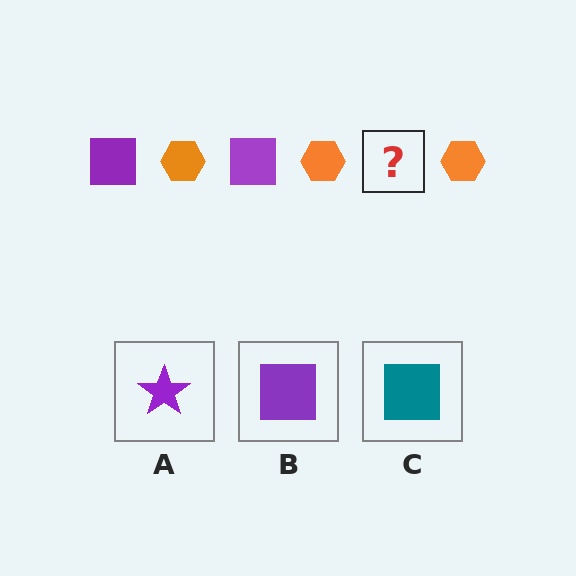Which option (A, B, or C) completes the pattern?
B.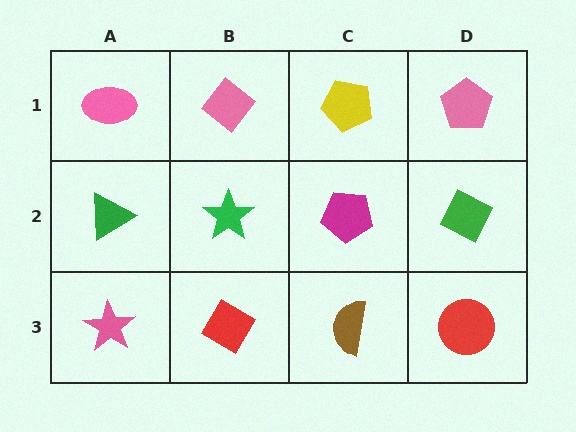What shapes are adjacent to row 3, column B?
A green star (row 2, column B), a pink star (row 3, column A), a brown semicircle (row 3, column C).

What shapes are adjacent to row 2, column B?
A pink diamond (row 1, column B), a red diamond (row 3, column B), a green triangle (row 2, column A), a magenta pentagon (row 2, column C).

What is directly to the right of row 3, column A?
A red diamond.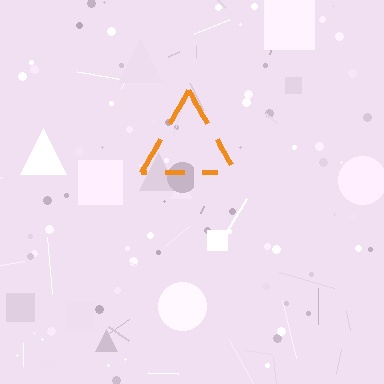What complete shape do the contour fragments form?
The contour fragments form a triangle.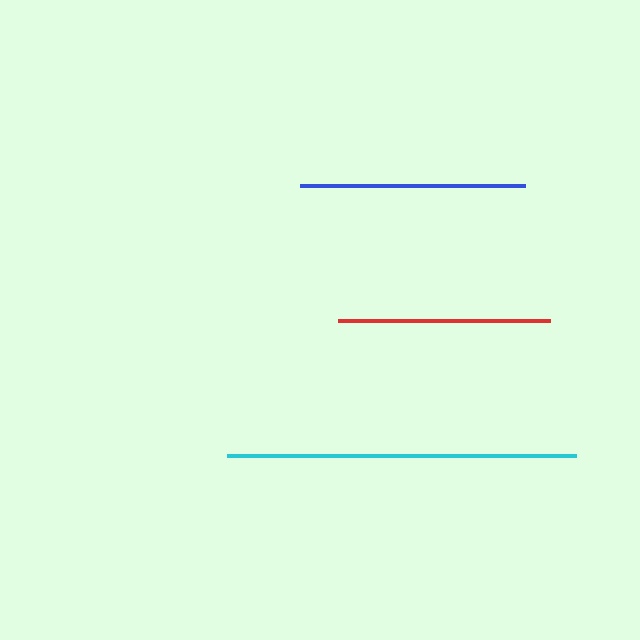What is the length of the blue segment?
The blue segment is approximately 225 pixels long.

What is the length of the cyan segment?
The cyan segment is approximately 349 pixels long.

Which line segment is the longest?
The cyan line is the longest at approximately 349 pixels.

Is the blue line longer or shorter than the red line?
The blue line is longer than the red line.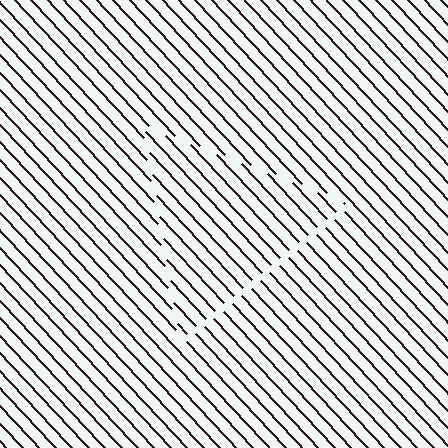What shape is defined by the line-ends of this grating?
An illusory triangle. The interior of the shape contains the same grating, shifted by half a period — the contour is defined by the phase discontinuity where line-ends from the inner and outer gratings abut.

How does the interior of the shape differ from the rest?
The interior of the shape contains the same grating, shifted by half a period — the contour is defined by the phase discontinuity where line-ends from the inner and outer gratings abut.